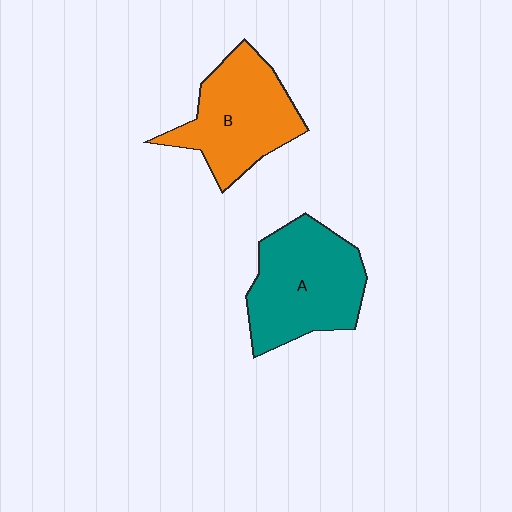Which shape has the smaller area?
Shape B (orange).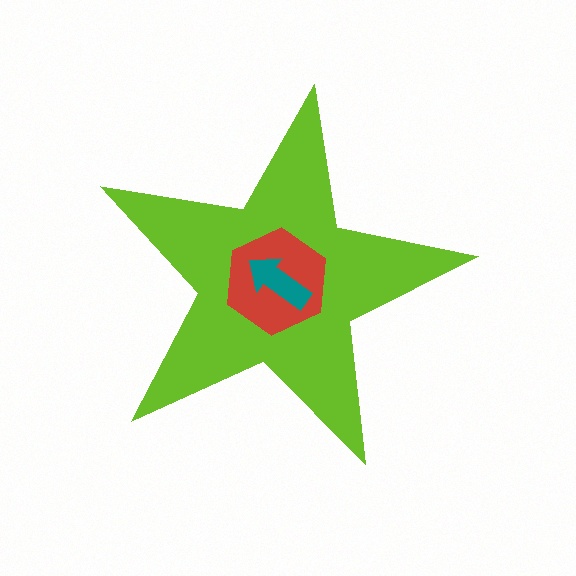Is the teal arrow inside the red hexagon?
Yes.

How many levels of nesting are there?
3.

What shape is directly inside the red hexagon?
The teal arrow.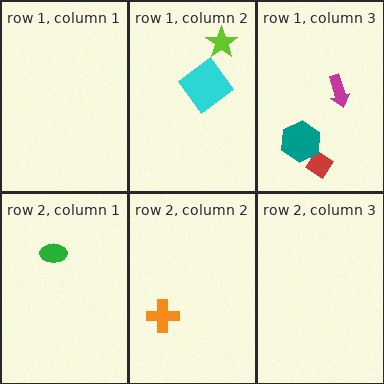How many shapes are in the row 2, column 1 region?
1.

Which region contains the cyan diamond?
The row 1, column 2 region.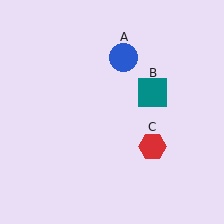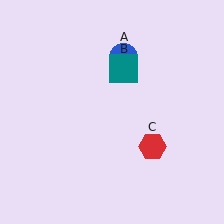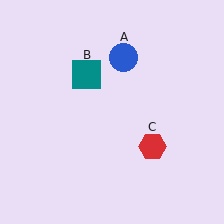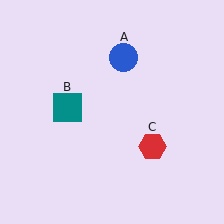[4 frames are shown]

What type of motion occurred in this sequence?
The teal square (object B) rotated counterclockwise around the center of the scene.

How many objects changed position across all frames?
1 object changed position: teal square (object B).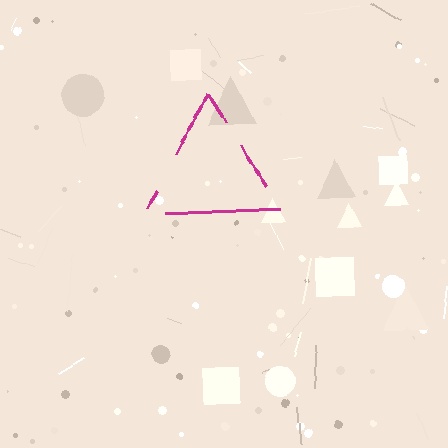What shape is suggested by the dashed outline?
The dashed outline suggests a triangle.